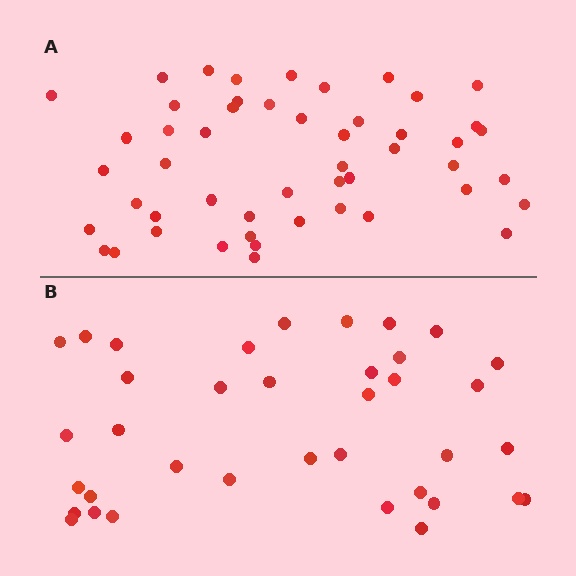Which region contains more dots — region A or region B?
Region A (the top region) has more dots.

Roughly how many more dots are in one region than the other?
Region A has approximately 15 more dots than region B.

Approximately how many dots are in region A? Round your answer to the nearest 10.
About 50 dots.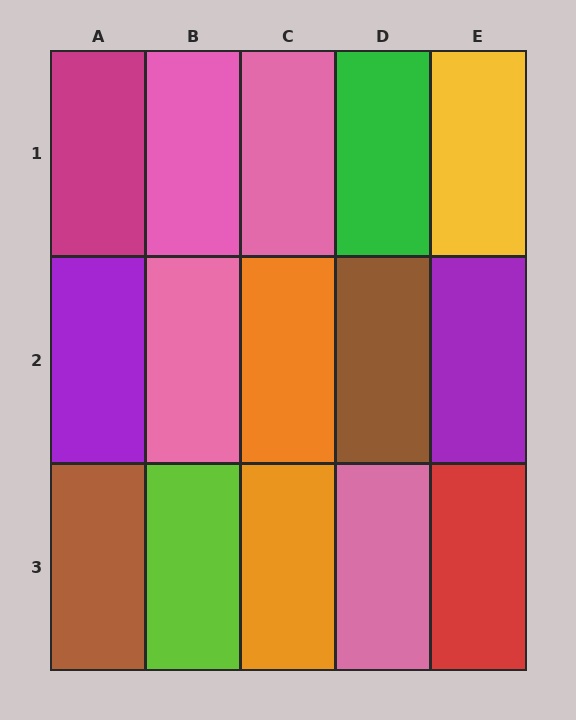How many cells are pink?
4 cells are pink.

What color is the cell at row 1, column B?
Pink.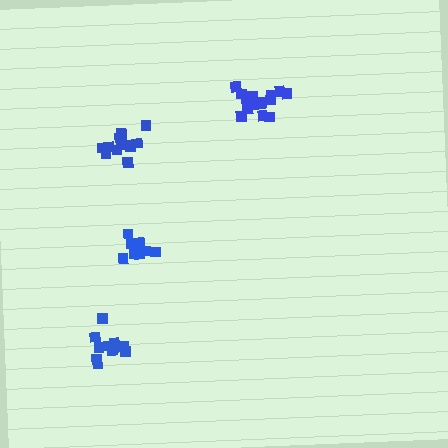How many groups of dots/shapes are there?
There are 4 groups.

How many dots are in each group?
Group 1: 13 dots, Group 2: 11 dots, Group 3: 16 dots, Group 4: 15 dots (55 total).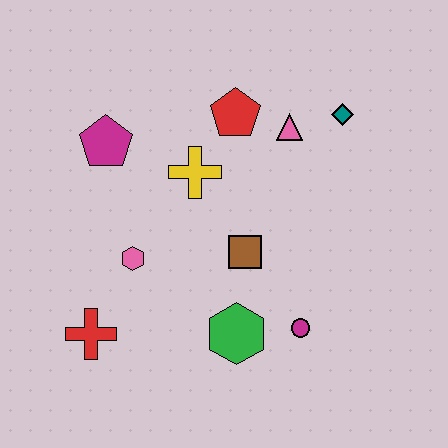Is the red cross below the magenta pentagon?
Yes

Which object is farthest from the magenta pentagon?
The magenta circle is farthest from the magenta pentagon.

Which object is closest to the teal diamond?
The pink triangle is closest to the teal diamond.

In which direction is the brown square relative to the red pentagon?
The brown square is below the red pentagon.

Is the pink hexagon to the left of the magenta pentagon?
No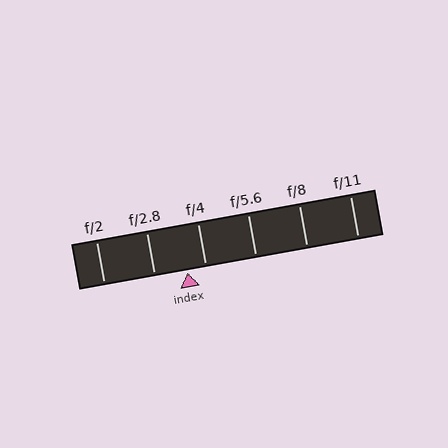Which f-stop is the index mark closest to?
The index mark is closest to f/4.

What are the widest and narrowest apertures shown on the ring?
The widest aperture shown is f/2 and the narrowest is f/11.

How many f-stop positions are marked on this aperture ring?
There are 6 f-stop positions marked.